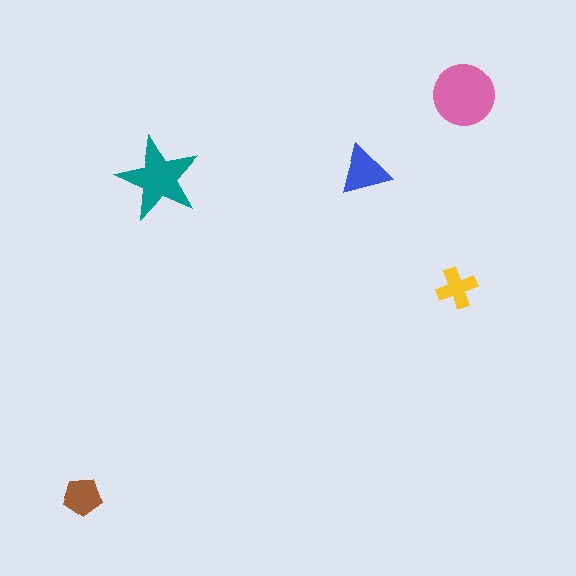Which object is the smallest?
The yellow cross.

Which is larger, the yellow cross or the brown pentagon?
The brown pentagon.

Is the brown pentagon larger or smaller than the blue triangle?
Smaller.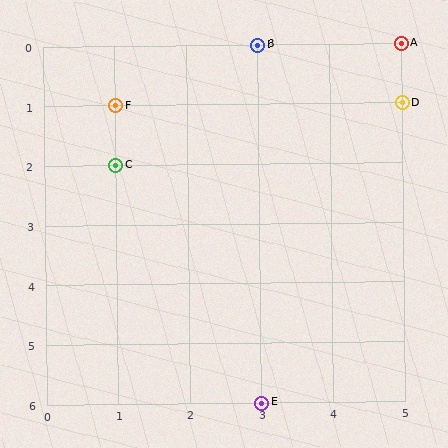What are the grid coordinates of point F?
Point F is at grid coordinates (1, 1).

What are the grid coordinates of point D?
Point D is at grid coordinates (5, 1).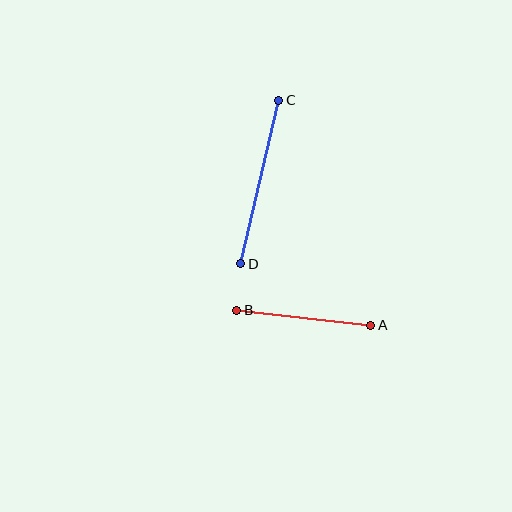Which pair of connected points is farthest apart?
Points C and D are farthest apart.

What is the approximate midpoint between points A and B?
The midpoint is at approximately (304, 318) pixels.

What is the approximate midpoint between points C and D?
The midpoint is at approximately (260, 182) pixels.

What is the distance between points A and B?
The distance is approximately 135 pixels.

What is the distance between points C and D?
The distance is approximately 168 pixels.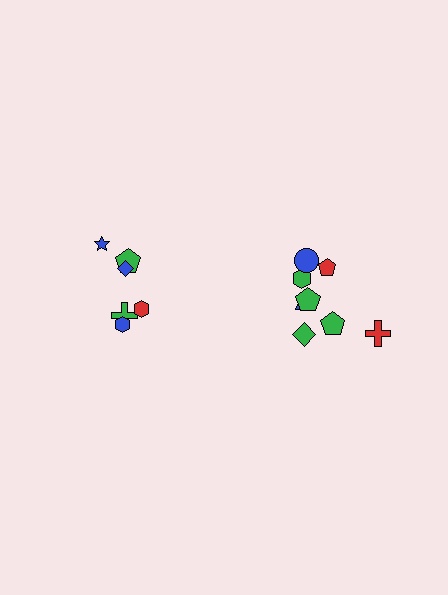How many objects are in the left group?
There are 6 objects.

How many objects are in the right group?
There are 8 objects.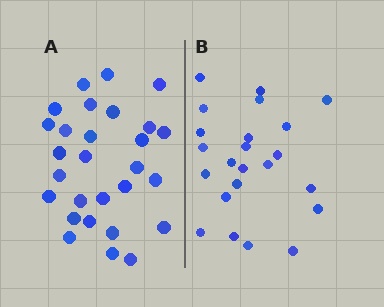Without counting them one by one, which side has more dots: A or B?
Region A (the left region) has more dots.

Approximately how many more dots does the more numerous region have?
Region A has about 5 more dots than region B.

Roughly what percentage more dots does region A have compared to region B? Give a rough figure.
About 20% more.